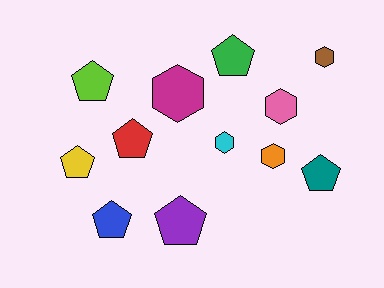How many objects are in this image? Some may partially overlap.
There are 12 objects.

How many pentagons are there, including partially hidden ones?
There are 7 pentagons.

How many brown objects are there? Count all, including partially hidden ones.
There is 1 brown object.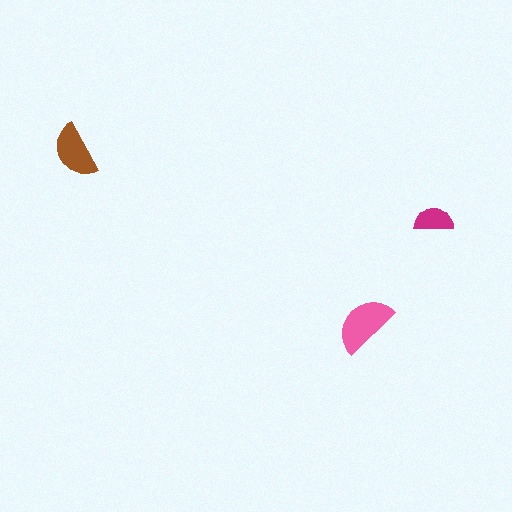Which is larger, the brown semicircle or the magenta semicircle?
The brown one.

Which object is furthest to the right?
The magenta semicircle is rightmost.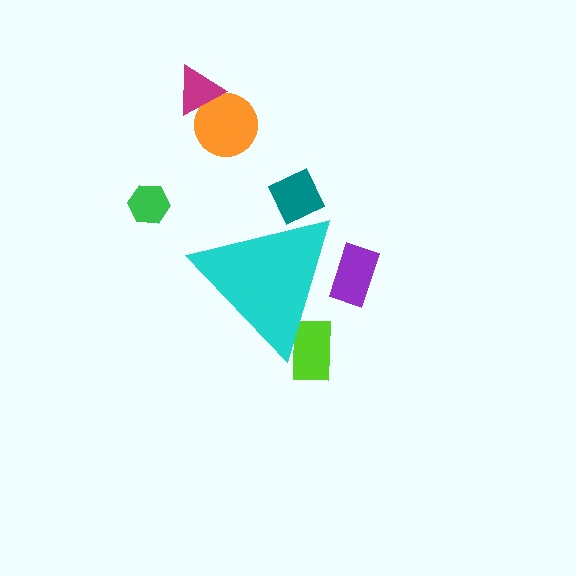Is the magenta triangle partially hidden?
No, the magenta triangle is fully visible.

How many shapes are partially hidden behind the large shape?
3 shapes are partially hidden.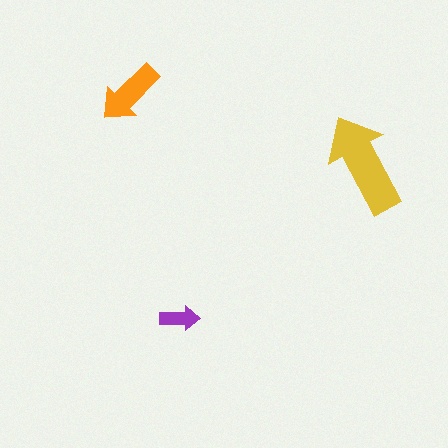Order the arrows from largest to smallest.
the yellow one, the orange one, the purple one.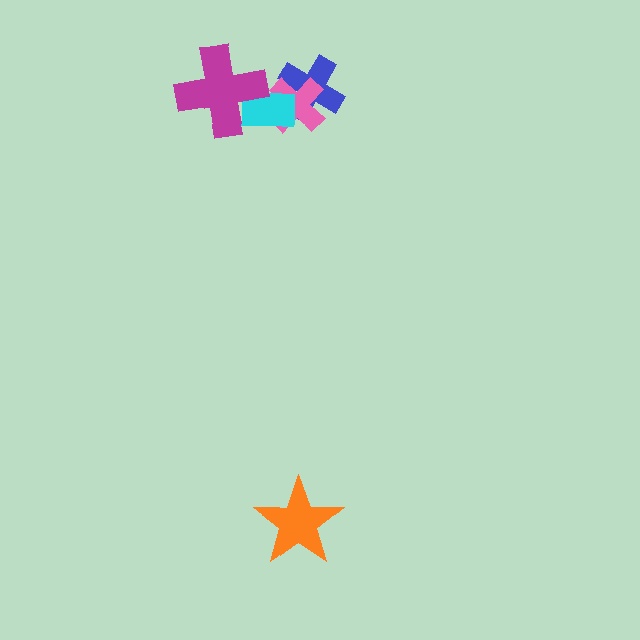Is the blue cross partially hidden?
Yes, it is partially covered by another shape.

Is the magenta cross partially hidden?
No, no other shape covers it.